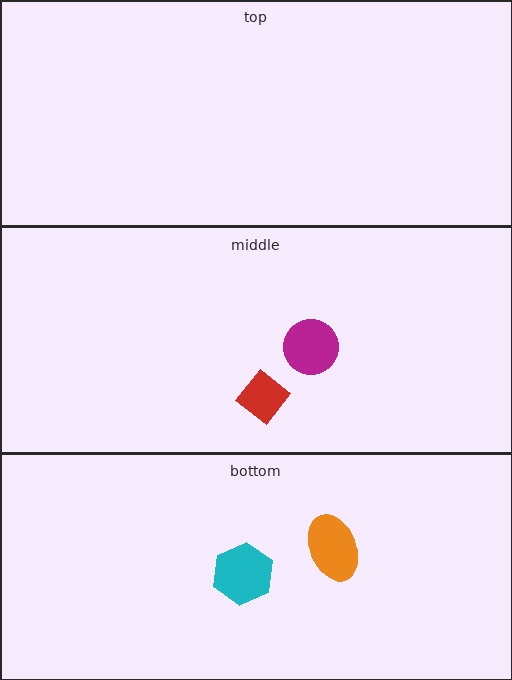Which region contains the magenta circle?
The middle region.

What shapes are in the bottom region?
The cyan hexagon, the orange ellipse.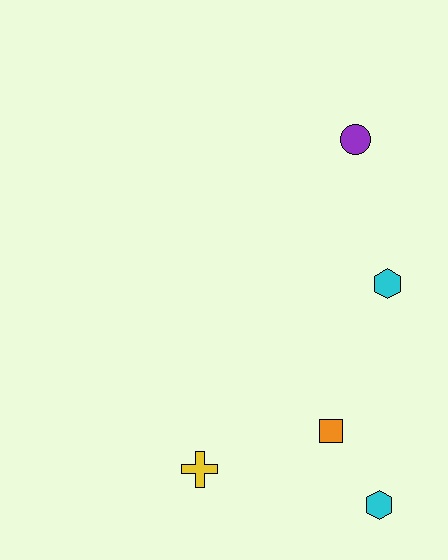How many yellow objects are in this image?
There is 1 yellow object.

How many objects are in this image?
There are 5 objects.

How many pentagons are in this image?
There are no pentagons.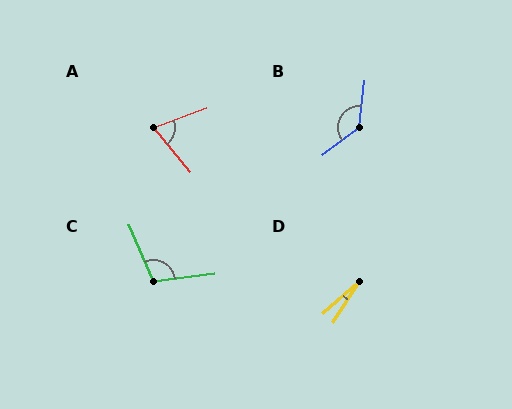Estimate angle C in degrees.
Approximately 106 degrees.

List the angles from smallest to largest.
D (16°), A (70°), C (106°), B (132°).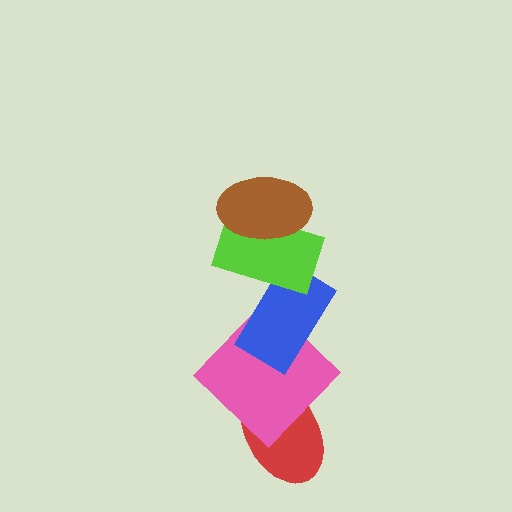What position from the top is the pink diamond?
The pink diamond is 4th from the top.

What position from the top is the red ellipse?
The red ellipse is 5th from the top.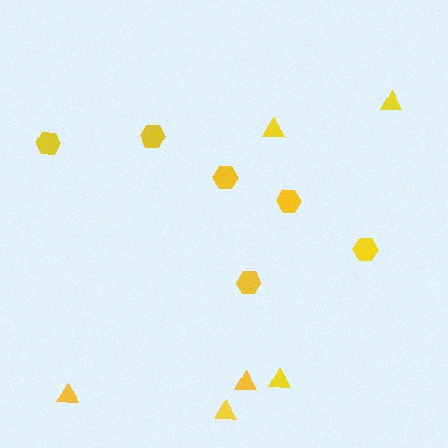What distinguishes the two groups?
There are 2 groups: one group of hexagons (6) and one group of triangles (6).